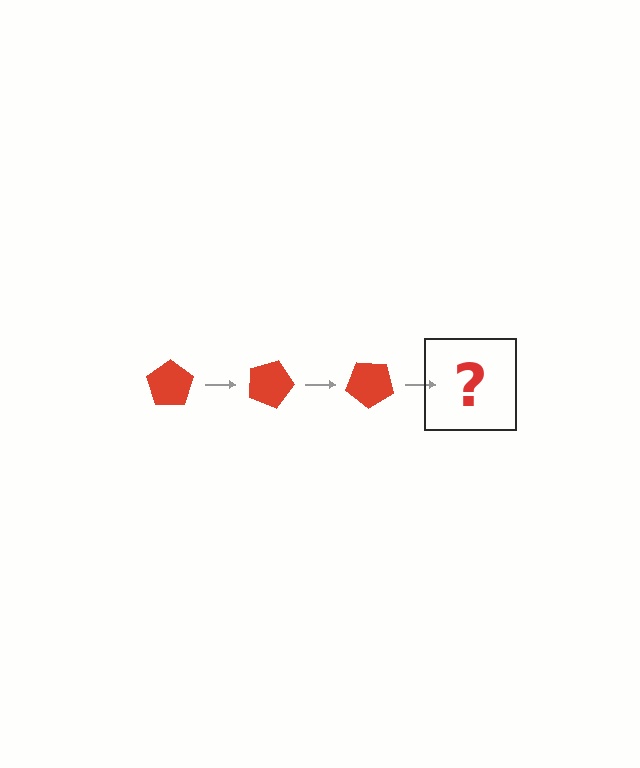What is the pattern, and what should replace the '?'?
The pattern is that the pentagon rotates 20 degrees each step. The '?' should be a red pentagon rotated 60 degrees.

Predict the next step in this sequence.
The next step is a red pentagon rotated 60 degrees.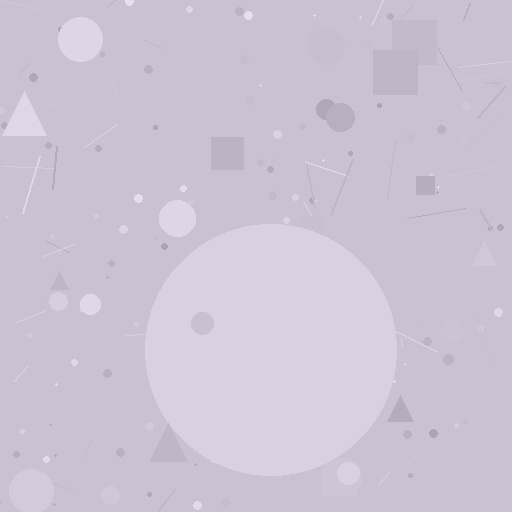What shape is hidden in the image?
A circle is hidden in the image.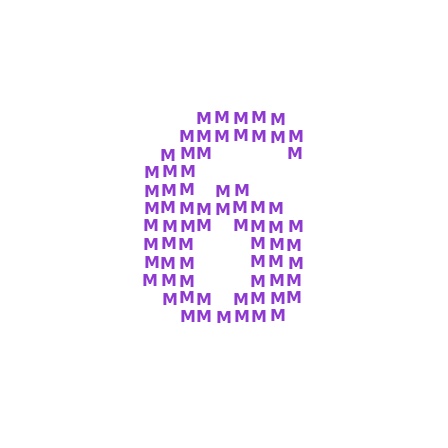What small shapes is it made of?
It is made of small letter M's.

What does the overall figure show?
The overall figure shows the digit 6.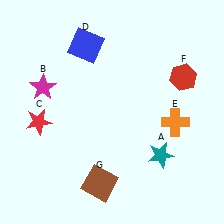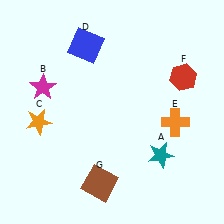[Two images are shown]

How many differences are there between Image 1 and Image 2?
There is 1 difference between the two images.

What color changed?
The star (C) changed from red in Image 1 to orange in Image 2.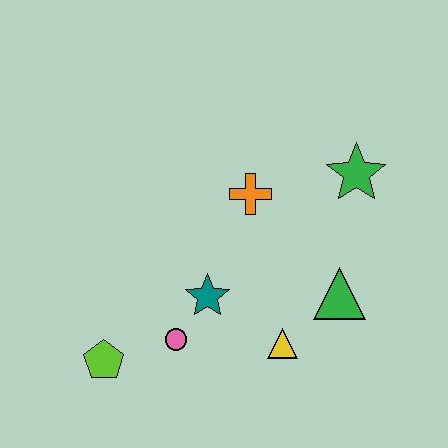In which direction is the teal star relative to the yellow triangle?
The teal star is to the left of the yellow triangle.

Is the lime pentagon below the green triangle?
Yes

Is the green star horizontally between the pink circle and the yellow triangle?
No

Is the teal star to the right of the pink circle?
Yes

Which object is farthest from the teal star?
The green star is farthest from the teal star.